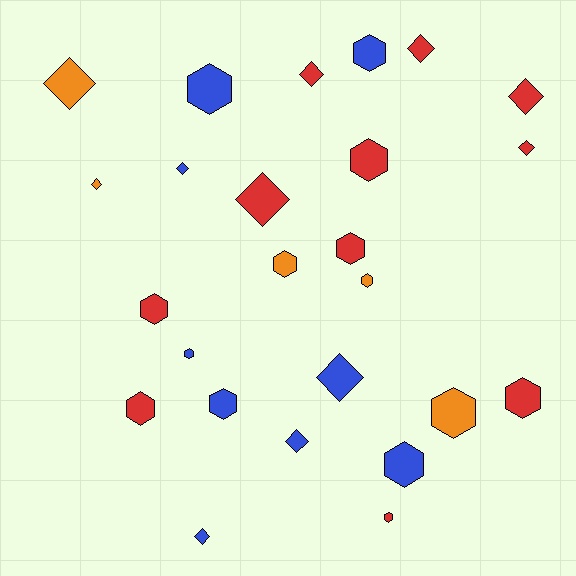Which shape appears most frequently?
Hexagon, with 14 objects.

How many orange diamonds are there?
There are 2 orange diamonds.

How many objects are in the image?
There are 25 objects.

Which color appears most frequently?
Red, with 11 objects.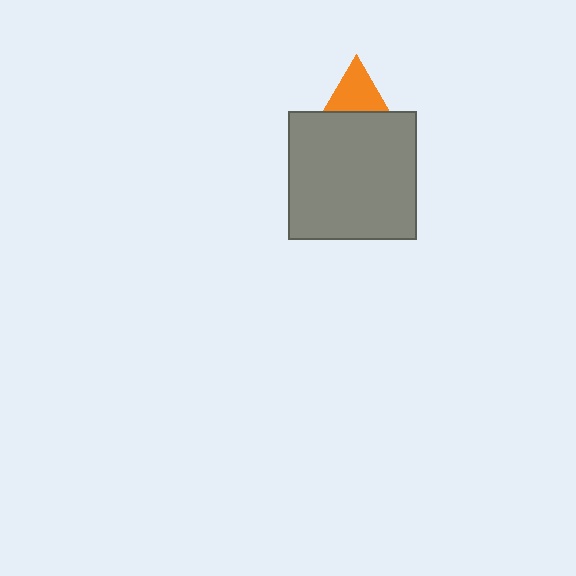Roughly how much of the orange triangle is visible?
A small part of it is visible (roughly 35%).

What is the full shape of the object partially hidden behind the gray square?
The partially hidden object is an orange triangle.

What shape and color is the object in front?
The object in front is a gray square.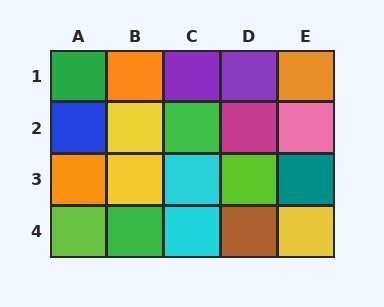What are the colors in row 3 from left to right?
Orange, yellow, cyan, lime, teal.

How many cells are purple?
2 cells are purple.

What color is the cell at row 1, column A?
Green.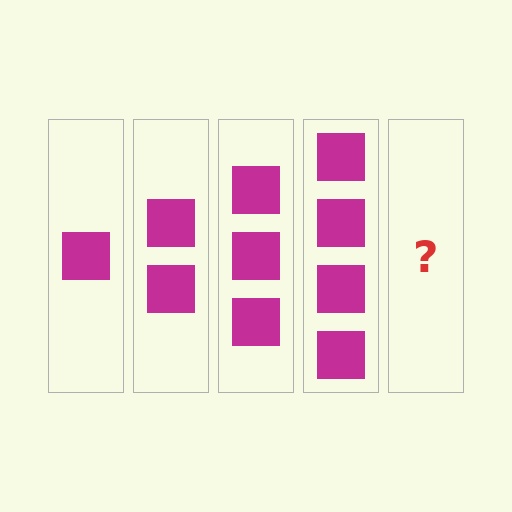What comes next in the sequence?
The next element should be 5 squares.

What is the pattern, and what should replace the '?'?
The pattern is that each step adds one more square. The '?' should be 5 squares.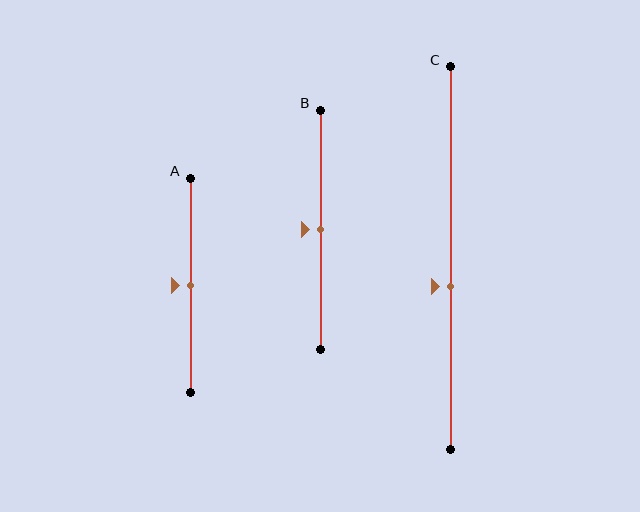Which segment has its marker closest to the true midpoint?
Segment A has its marker closest to the true midpoint.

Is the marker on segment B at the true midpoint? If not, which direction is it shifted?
Yes, the marker on segment B is at the true midpoint.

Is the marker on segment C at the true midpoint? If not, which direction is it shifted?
No, the marker on segment C is shifted downward by about 7% of the segment length.